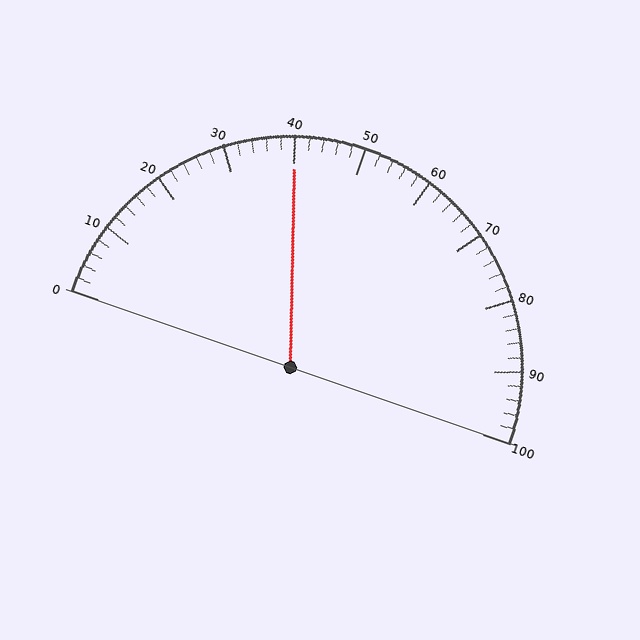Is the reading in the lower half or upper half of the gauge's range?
The reading is in the lower half of the range (0 to 100).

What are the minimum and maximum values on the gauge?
The gauge ranges from 0 to 100.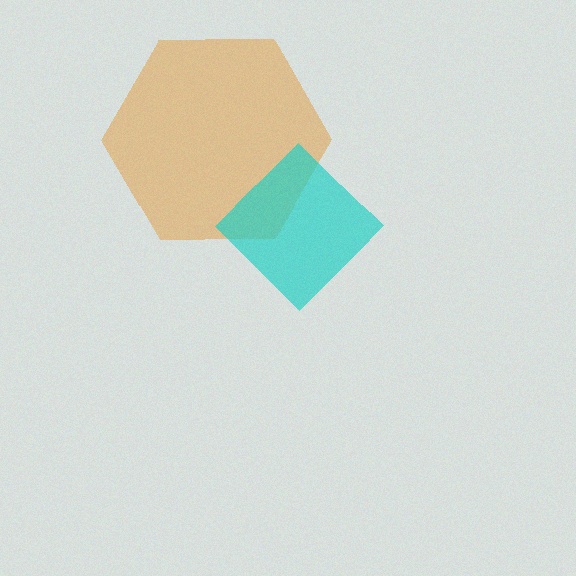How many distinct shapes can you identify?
There are 2 distinct shapes: an orange hexagon, a cyan diamond.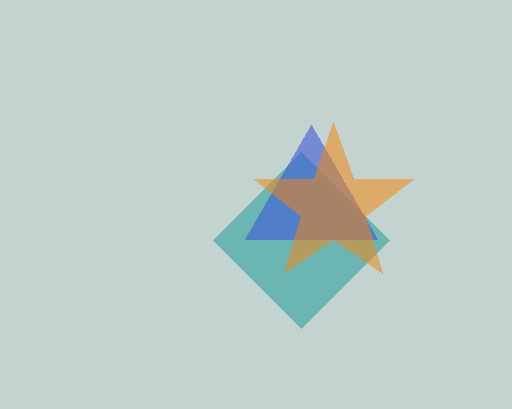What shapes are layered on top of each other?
The layered shapes are: a teal diamond, a blue triangle, an orange star.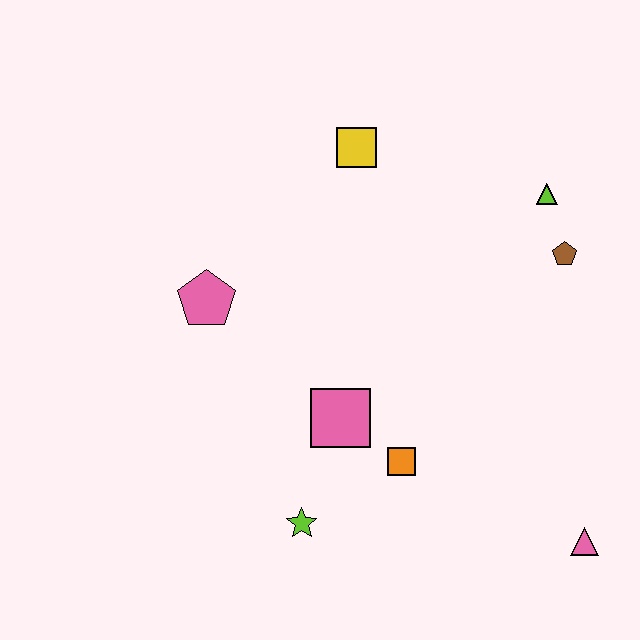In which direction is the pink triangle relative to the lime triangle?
The pink triangle is below the lime triangle.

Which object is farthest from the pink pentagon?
The pink triangle is farthest from the pink pentagon.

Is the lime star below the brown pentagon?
Yes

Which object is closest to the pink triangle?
The orange square is closest to the pink triangle.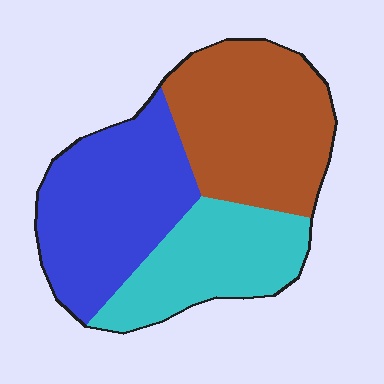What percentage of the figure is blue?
Blue takes up about three eighths (3/8) of the figure.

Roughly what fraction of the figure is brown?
Brown takes up between a third and a half of the figure.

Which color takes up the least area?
Cyan, at roughly 25%.